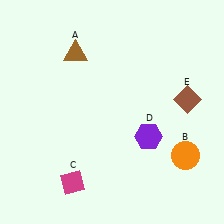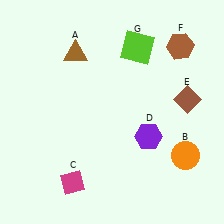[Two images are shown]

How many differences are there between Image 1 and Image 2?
There are 2 differences between the two images.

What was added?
A brown hexagon (F), a lime square (G) were added in Image 2.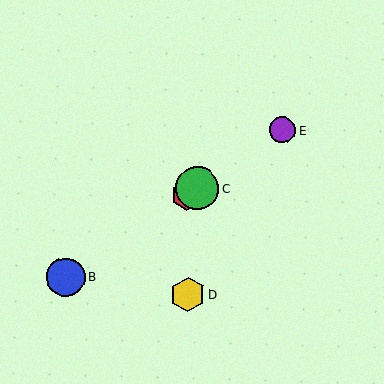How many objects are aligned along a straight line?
4 objects (A, B, C, E) are aligned along a straight line.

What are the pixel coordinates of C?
Object C is at (197, 188).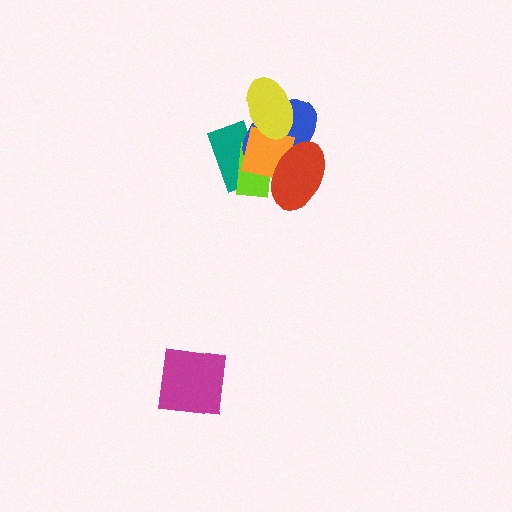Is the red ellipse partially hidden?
No, no other shape covers it.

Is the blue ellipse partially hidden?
Yes, it is partially covered by another shape.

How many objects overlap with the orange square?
5 objects overlap with the orange square.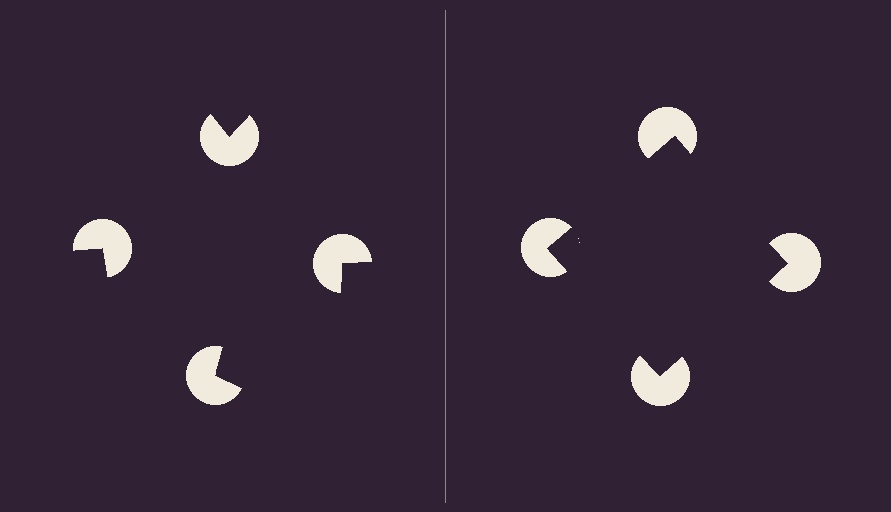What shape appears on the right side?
An illusory square.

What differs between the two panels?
The pac-man discs are positioned identically on both sides; only the wedge orientations differ. On the right they align to a square; on the left they are misaligned.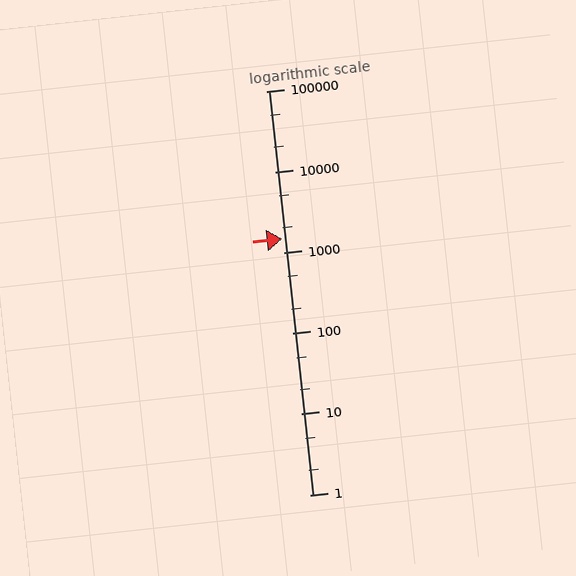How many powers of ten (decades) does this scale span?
The scale spans 5 decades, from 1 to 100000.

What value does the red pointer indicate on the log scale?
The pointer indicates approximately 1500.